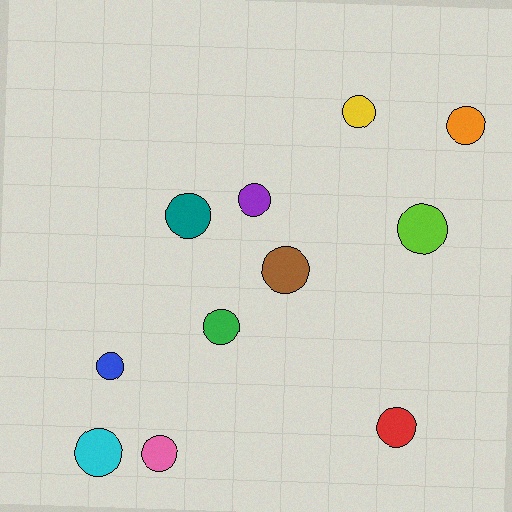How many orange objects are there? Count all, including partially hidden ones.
There is 1 orange object.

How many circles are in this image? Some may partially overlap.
There are 11 circles.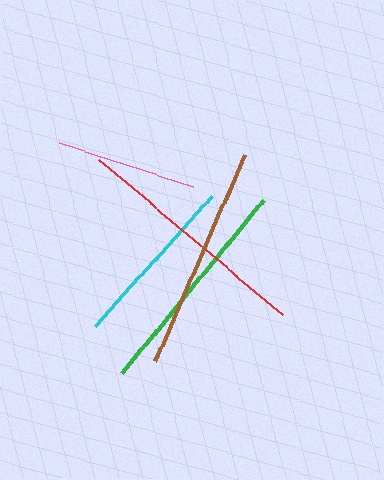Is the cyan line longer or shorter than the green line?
The green line is longer than the cyan line.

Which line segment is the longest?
The red line is the longest at approximately 241 pixels.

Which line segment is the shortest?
The pink line is the shortest at approximately 141 pixels.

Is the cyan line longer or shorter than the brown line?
The brown line is longer than the cyan line.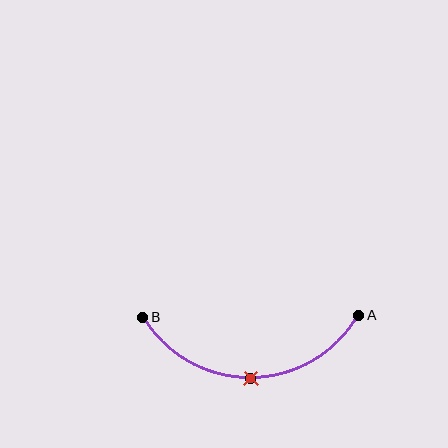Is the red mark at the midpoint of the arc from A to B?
Yes. The red mark lies on the arc at equal arc-length from both A and B — it is the arc midpoint.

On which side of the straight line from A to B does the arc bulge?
The arc bulges below the straight line connecting A and B.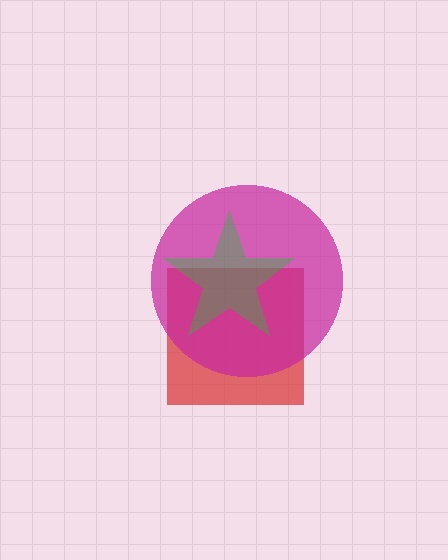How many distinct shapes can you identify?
There are 3 distinct shapes: a red square, a magenta circle, a green star.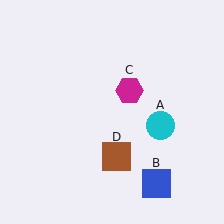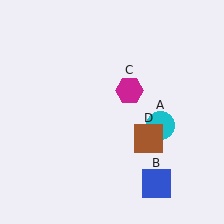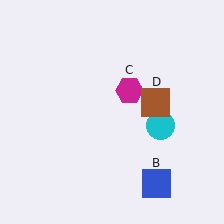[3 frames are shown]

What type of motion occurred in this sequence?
The brown square (object D) rotated counterclockwise around the center of the scene.